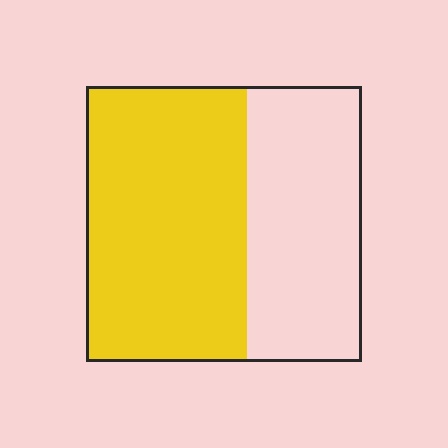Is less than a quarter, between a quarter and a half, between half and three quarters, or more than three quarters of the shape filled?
Between half and three quarters.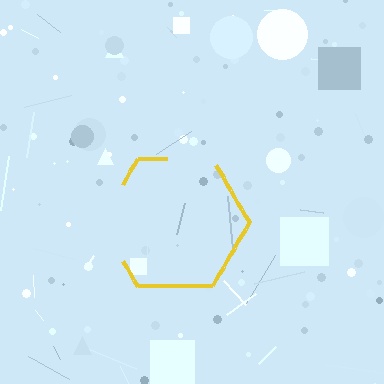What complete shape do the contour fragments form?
The contour fragments form a hexagon.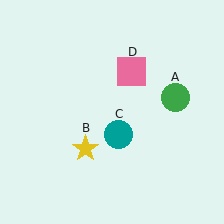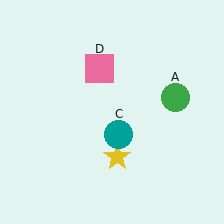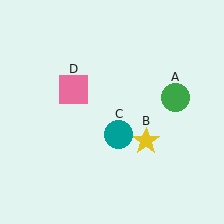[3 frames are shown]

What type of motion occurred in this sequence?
The yellow star (object B), pink square (object D) rotated counterclockwise around the center of the scene.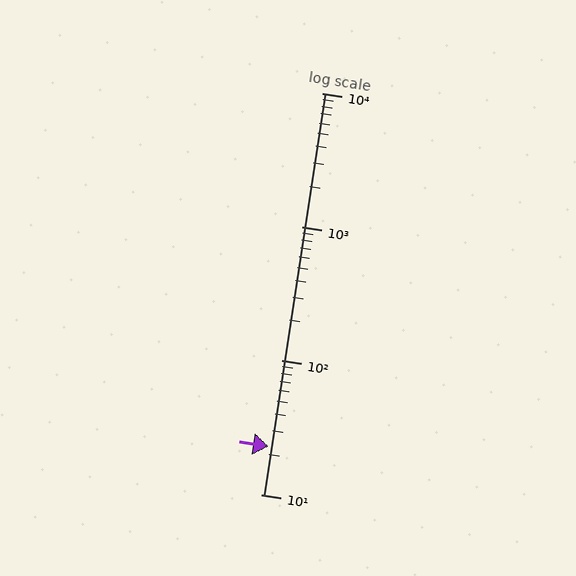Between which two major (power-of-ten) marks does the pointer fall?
The pointer is between 10 and 100.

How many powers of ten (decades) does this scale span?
The scale spans 3 decades, from 10 to 10000.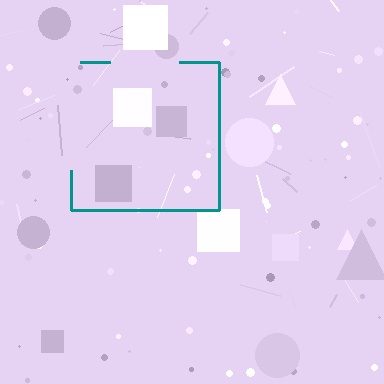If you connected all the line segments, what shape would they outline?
They would outline a square.